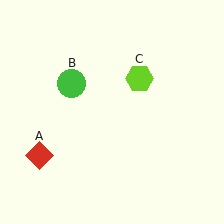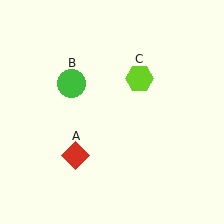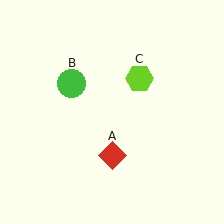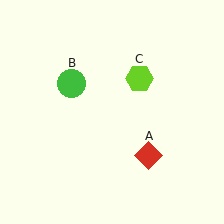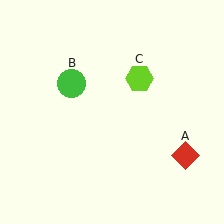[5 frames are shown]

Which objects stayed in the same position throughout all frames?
Green circle (object B) and lime hexagon (object C) remained stationary.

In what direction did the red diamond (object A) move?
The red diamond (object A) moved right.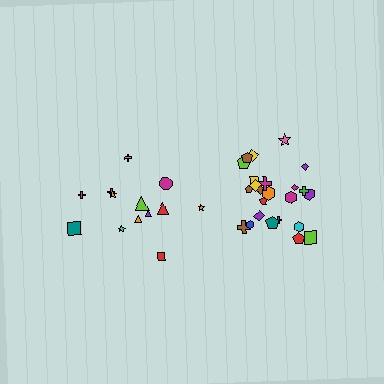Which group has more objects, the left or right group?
The right group.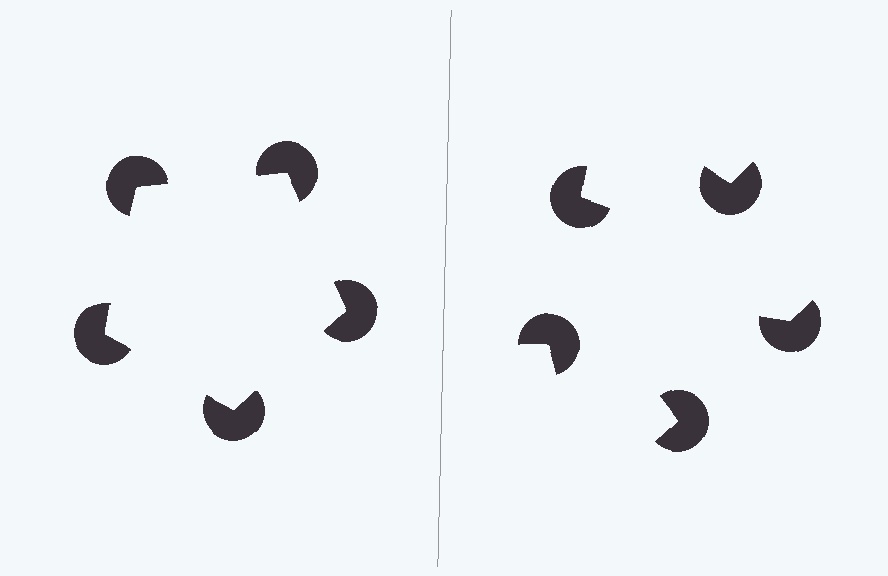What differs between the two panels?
The pac-man discs are positioned identically on both sides; only the wedge orientations differ. On the left they align to a pentagon; on the right they are misaligned.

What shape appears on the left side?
An illusory pentagon.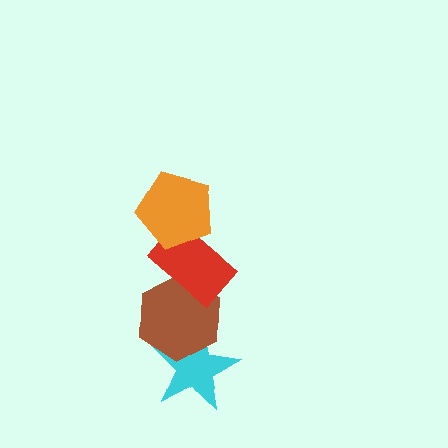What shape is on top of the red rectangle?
The orange pentagon is on top of the red rectangle.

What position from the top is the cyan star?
The cyan star is 4th from the top.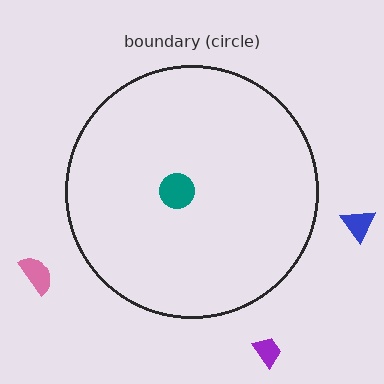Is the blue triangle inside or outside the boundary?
Outside.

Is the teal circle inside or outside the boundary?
Inside.